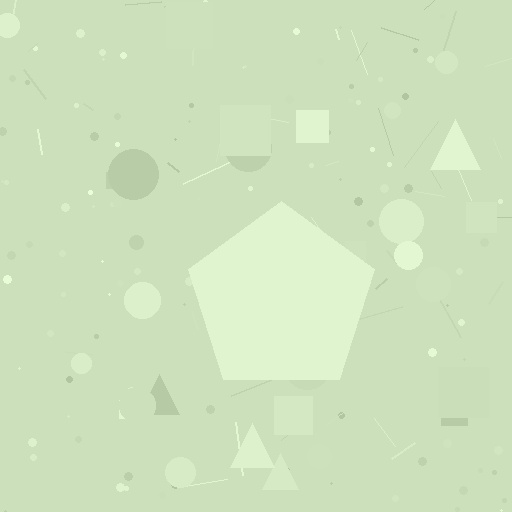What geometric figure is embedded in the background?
A pentagon is embedded in the background.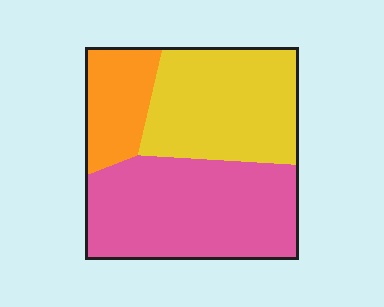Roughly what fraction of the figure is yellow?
Yellow takes up about three eighths (3/8) of the figure.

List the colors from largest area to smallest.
From largest to smallest: pink, yellow, orange.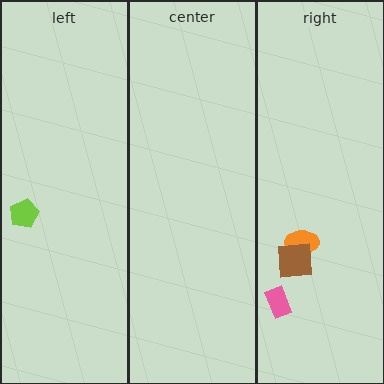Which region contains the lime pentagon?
The left region.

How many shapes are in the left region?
1.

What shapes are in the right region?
The orange ellipse, the pink rectangle, the brown square.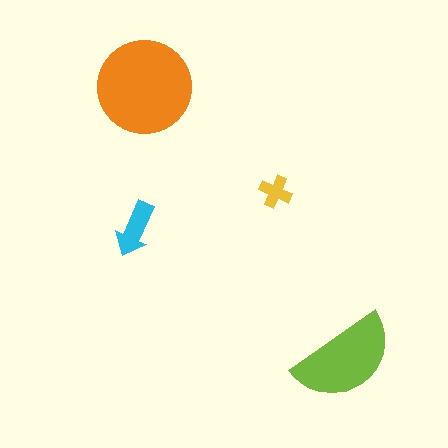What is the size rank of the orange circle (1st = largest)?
1st.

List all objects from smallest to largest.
The yellow cross, the cyan arrow, the lime semicircle, the orange circle.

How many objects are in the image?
There are 4 objects in the image.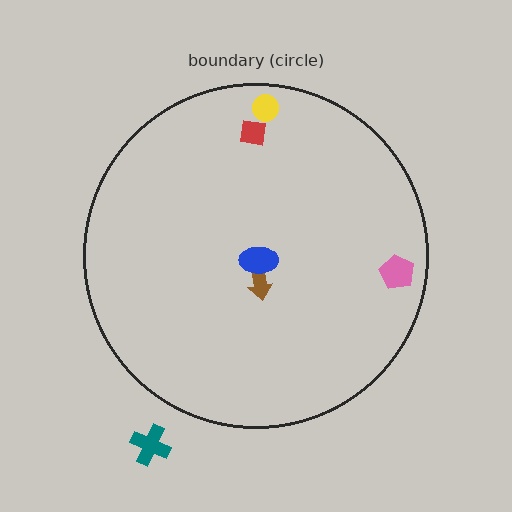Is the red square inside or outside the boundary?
Inside.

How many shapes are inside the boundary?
5 inside, 1 outside.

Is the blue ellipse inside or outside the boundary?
Inside.